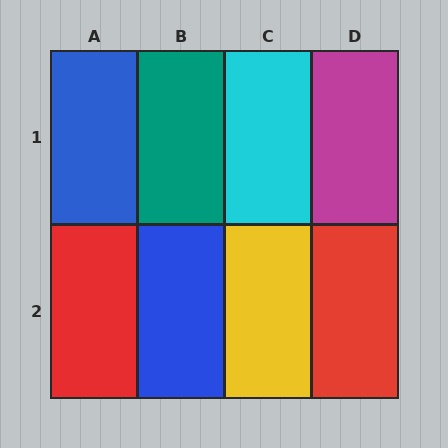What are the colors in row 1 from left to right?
Blue, teal, cyan, magenta.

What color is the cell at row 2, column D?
Red.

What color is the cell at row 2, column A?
Red.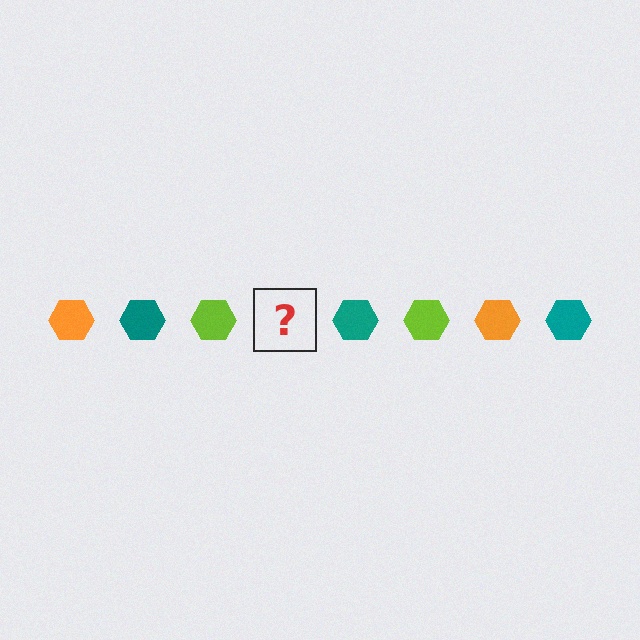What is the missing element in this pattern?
The missing element is an orange hexagon.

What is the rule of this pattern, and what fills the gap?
The rule is that the pattern cycles through orange, teal, lime hexagons. The gap should be filled with an orange hexagon.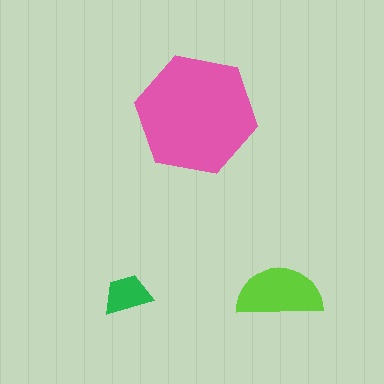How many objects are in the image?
There are 3 objects in the image.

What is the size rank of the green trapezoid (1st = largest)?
3rd.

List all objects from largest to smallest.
The pink hexagon, the lime semicircle, the green trapezoid.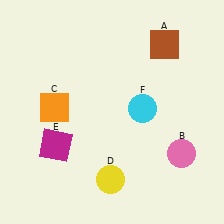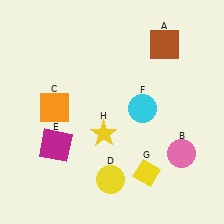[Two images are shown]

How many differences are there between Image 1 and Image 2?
There are 2 differences between the two images.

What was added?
A yellow diamond (G), a yellow star (H) were added in Image 2.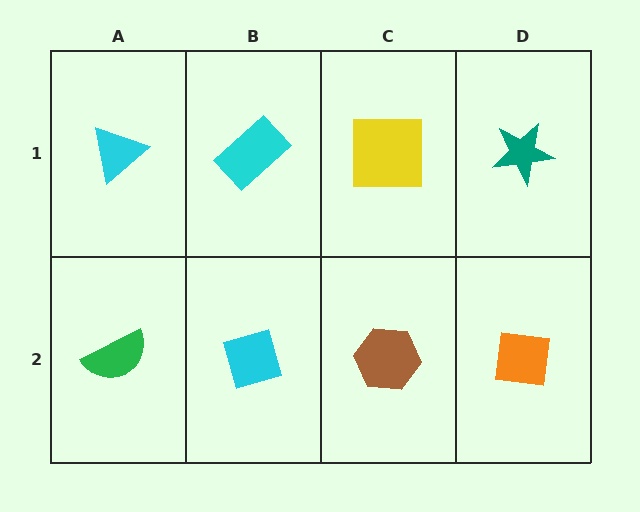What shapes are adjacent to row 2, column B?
A cyan rectangle (row 1, column B), a green semicircle (row 2, column A), a brown hexagon (row 2, column C).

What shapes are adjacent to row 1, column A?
A green semicircle (row 2, column A), a cyan rectangle (row 1, column B).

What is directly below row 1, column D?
An orange square.